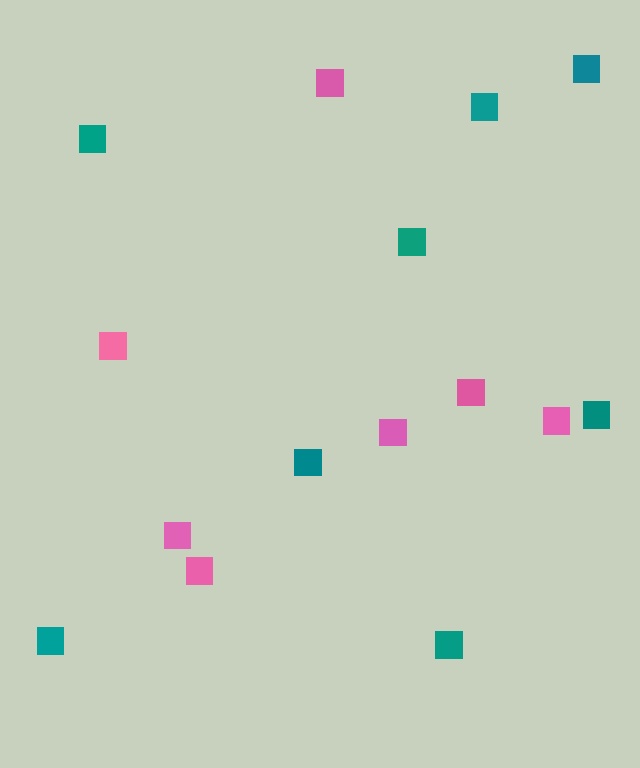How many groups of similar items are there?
There are 2 groups: one group of teal squares (8) and one group of pink squares (7).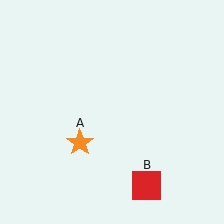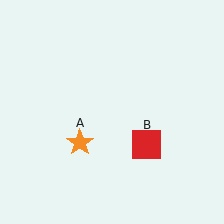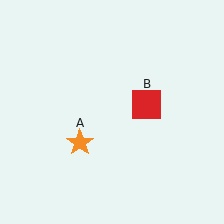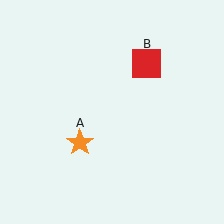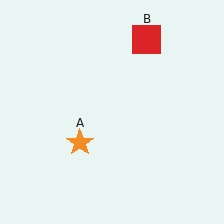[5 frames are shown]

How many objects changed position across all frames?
1 object changed position: red square (object B).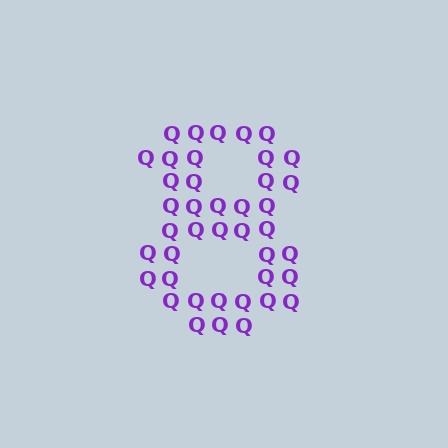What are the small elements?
The small elements are letter Q's.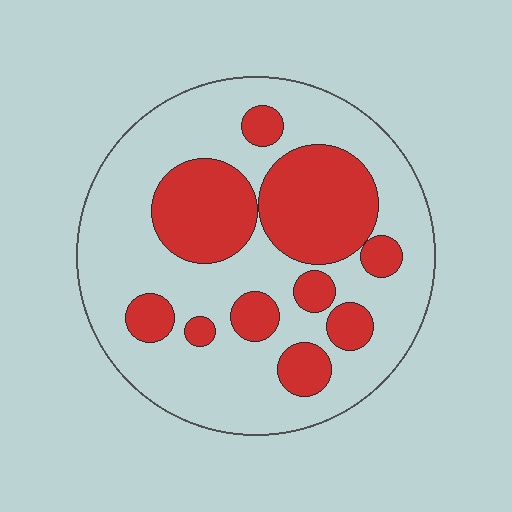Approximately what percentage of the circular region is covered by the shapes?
Approximately 35%.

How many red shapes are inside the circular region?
10.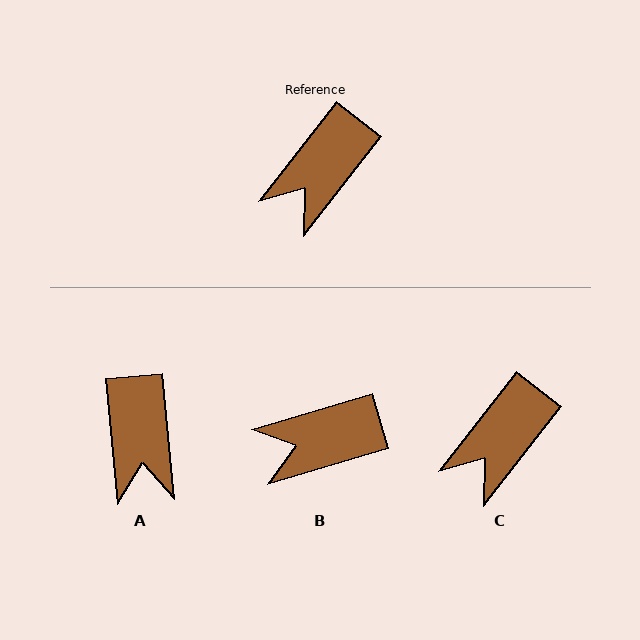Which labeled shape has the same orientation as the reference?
C.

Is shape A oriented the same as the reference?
No, it is off by about 43 degrees.